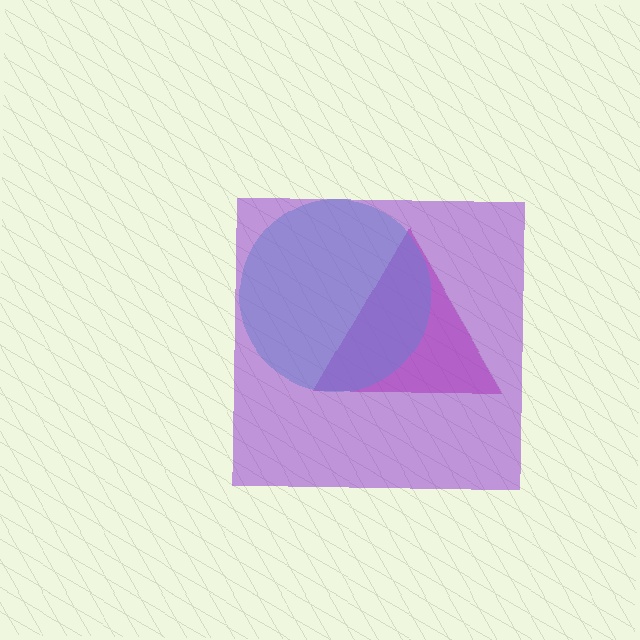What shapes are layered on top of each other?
The layered shapes are: a magenta triangle, a cyan circle, a purple square.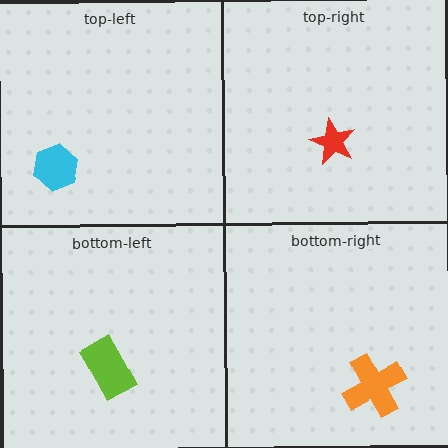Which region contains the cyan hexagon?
The top-left region.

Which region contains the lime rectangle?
The bottom-left region.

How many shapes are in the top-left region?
1.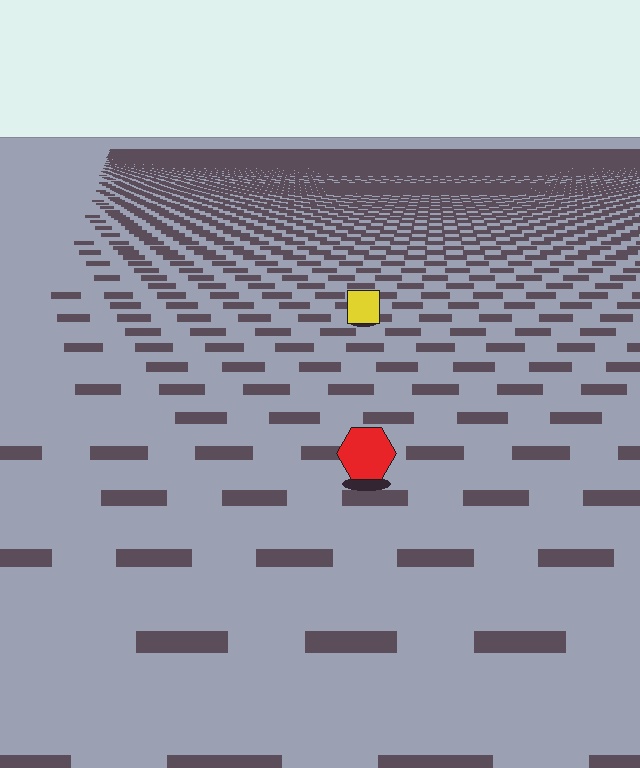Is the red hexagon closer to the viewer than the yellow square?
Yes. The red hexagon is closer — you can tell from the texture gradient: the ground texture is coarser near it.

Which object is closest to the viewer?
The red hexagon is closest. The texture marks near it are larger and more spread out.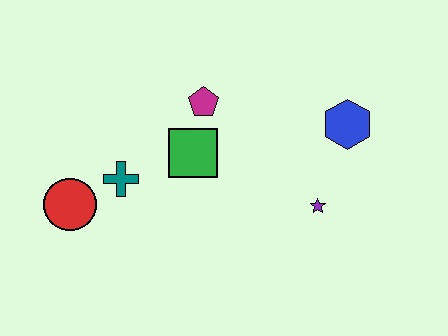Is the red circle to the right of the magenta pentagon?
No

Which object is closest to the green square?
The magenta pentagon is closest to the green square.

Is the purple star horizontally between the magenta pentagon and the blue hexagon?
Yes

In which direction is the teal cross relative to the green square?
The teal cross is to the left of the green square.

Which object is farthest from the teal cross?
The blue hexagon is farthest from the teal cross.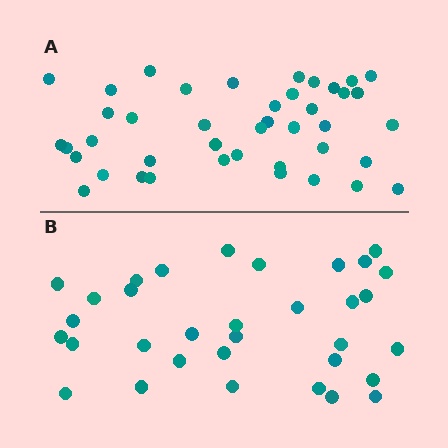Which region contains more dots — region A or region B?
Region A (the top region) has more dots.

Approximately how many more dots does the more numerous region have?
Region A has roughly 8 or so more dots than region B.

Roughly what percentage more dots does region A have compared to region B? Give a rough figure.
About 25% more.